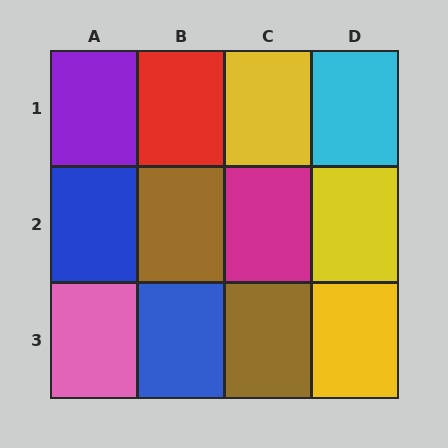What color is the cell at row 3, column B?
Blue.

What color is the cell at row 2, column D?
Yellow.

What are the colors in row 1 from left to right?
Purple, red, yellow, cyan.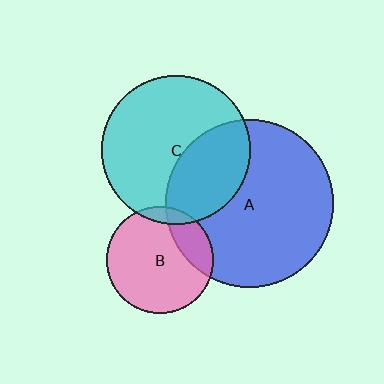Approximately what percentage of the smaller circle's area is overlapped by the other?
Approximately 10%.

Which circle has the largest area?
Circle A (blue).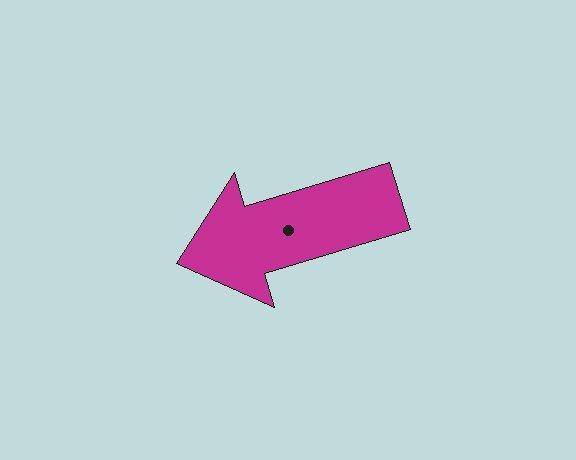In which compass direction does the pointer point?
West.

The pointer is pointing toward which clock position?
Roughly 8 o'clock.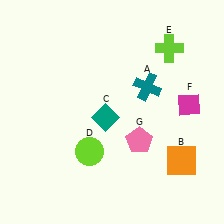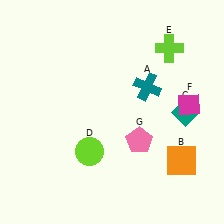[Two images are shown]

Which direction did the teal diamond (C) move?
The teal diamond (C) moved right.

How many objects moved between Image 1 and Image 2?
1 object moved between the two images.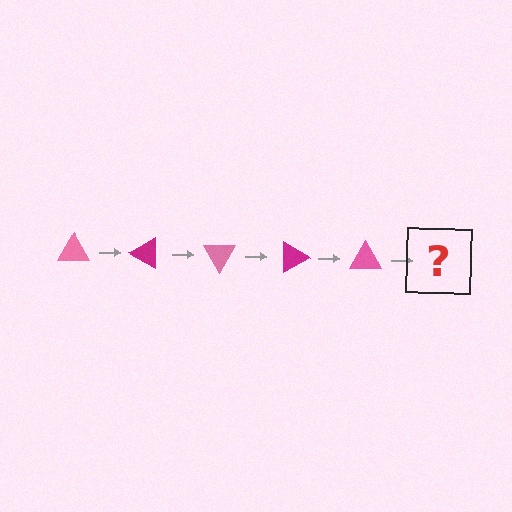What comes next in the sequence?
The next element should be a magenta triangle, rotated 150 degrees from the start.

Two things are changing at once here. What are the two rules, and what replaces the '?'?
The two rules are that it rotates 30 degrees each step and the color cycles through pink and magenta. The '?' should be a magenta triangle, rotated 150 degrees from the start.